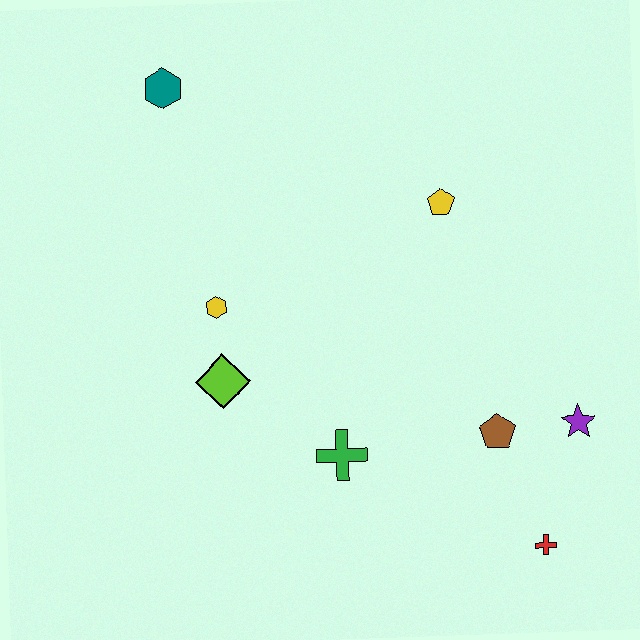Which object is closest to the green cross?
The lime diamond is closest to the green cross.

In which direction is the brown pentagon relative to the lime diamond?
The brown pentagon is to the right of the lime diamond.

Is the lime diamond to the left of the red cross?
Yes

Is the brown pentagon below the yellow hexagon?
Yes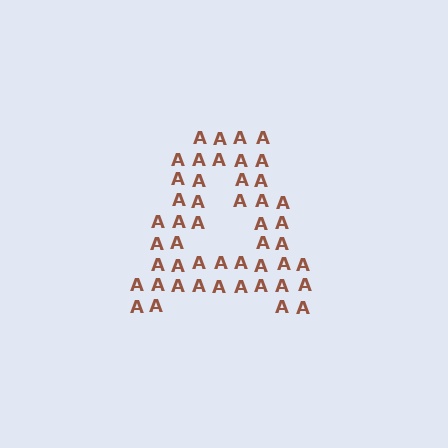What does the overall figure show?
The overall figure shows the letter A.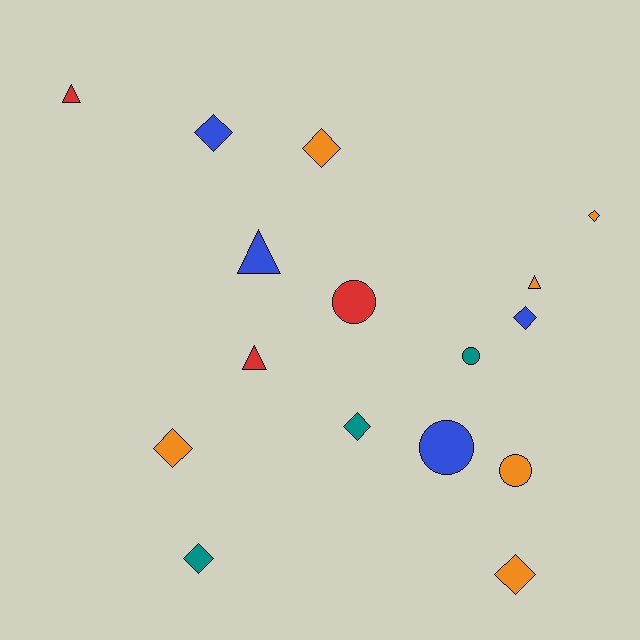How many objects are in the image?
There are 16 objects.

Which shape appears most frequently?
Diamond, with 8 objects.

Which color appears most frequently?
Orange, with 6 objects.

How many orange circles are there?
There is 1 orange circle.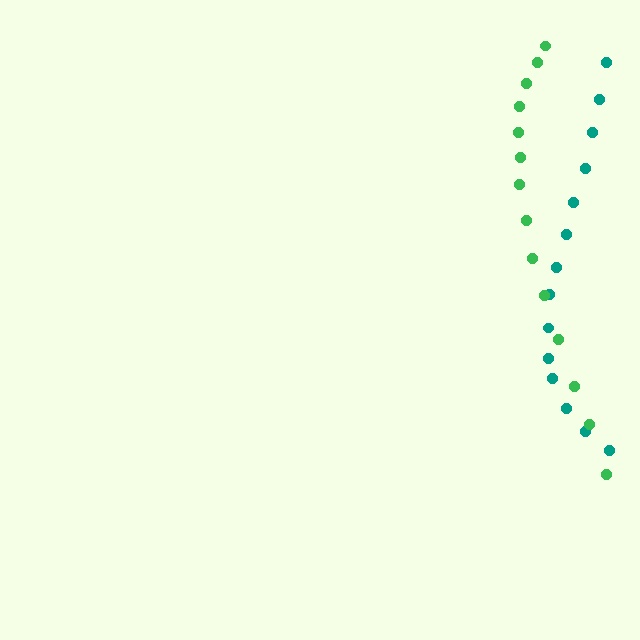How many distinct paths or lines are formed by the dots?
There are 2 distinct paths.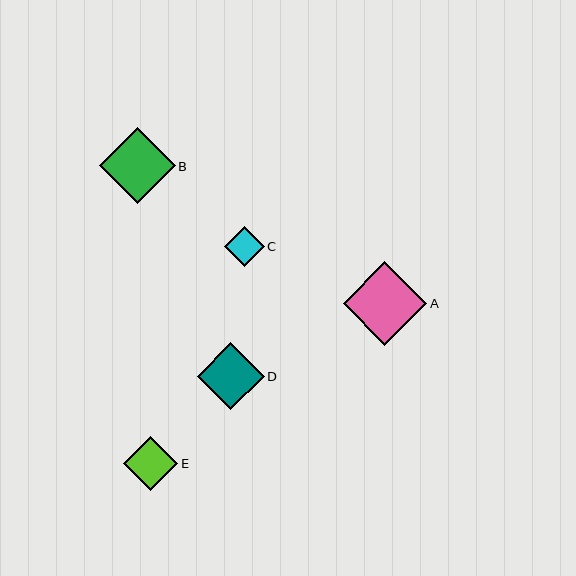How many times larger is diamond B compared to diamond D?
Diamond B is approximately 1.1 times the size of diamond D.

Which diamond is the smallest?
Diamond C is the smallest with a size of approximately 40 pixels.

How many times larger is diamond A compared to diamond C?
Diamond A is approximately 2.1 times the size of diamond C.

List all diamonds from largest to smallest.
From largest to smallest: A, B, D, E, C.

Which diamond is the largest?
Diamond A is the largest with a size of approximately 83 pixels.